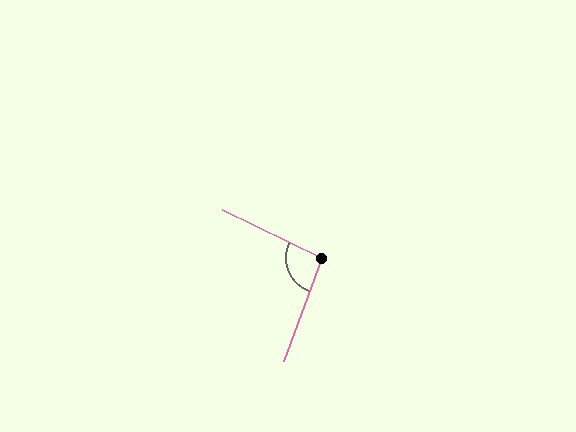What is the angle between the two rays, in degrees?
Approximately 95 degrees.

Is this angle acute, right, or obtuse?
It is obtuse.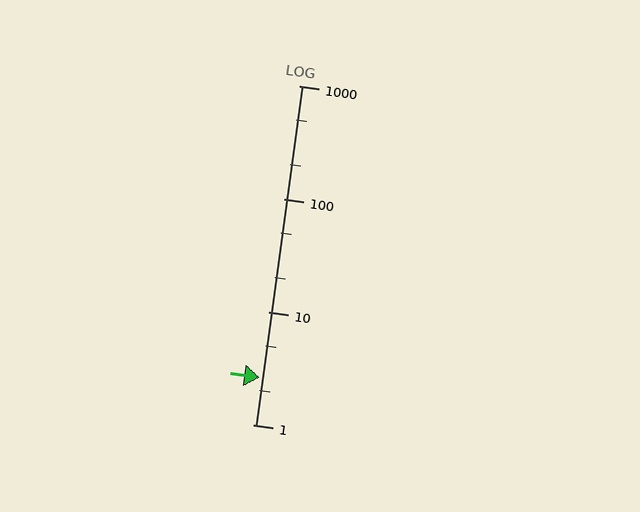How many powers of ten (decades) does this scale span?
The scale spans 3 decades, from 1 to 1000.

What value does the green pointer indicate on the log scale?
The pointer indicates approximately 2.6.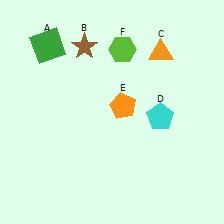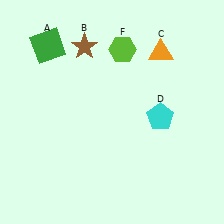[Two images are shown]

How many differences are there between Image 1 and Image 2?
There is 1 difference between the two images.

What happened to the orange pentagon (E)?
The orange pentagon (E) was removed in Image 2. It was in the top-right area of Image 1.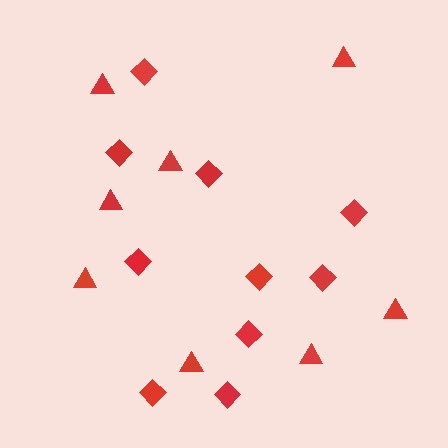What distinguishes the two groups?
There are 2 groups: one group of triangles (8) and one group of diamonds (10).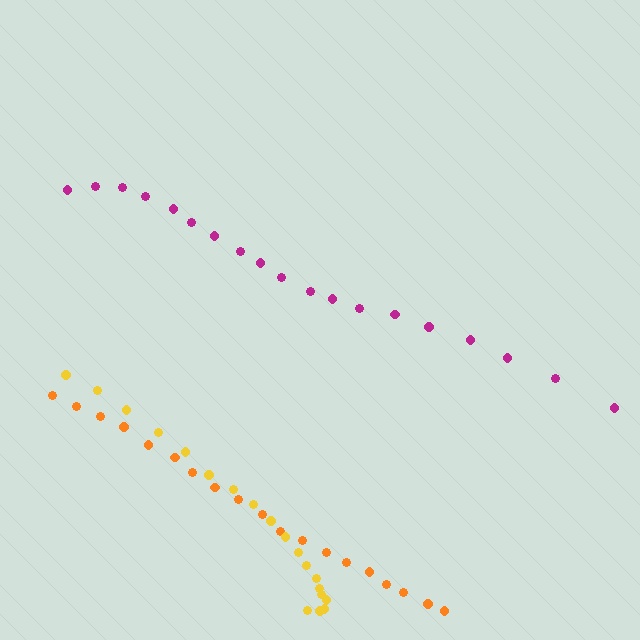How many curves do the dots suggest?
There are 3 distinct paths.